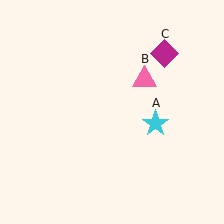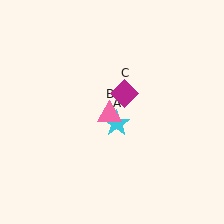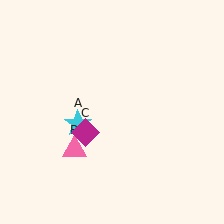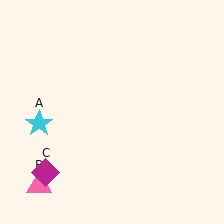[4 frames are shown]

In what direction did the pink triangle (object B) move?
The pink triangle (object B) moved down and to the left.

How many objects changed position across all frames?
3 objects changed position: cyan star (object A), pink triangle (object B), magenta diamond (object C).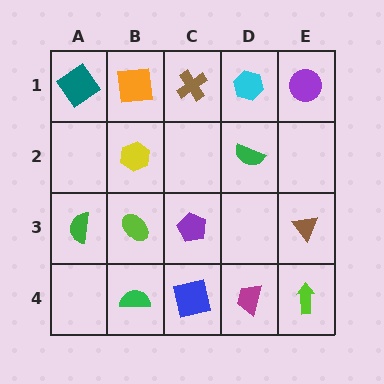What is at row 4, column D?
A magenta trapezoid.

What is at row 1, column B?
An orange square.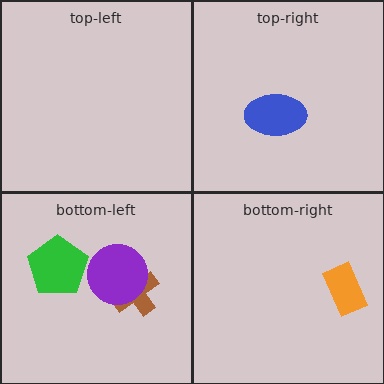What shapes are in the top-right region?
The blue ellipse.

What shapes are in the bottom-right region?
The orange rectangle.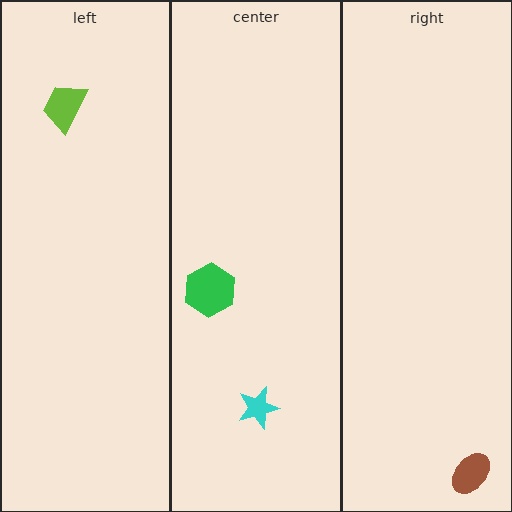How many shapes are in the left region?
1.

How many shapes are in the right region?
1.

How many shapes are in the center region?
2.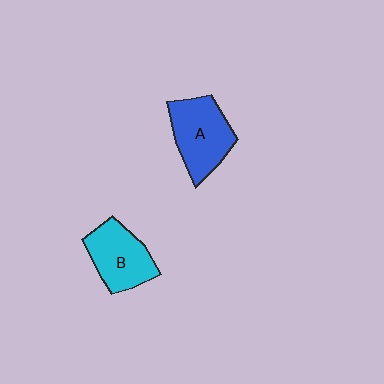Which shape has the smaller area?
Shape B (cyan).